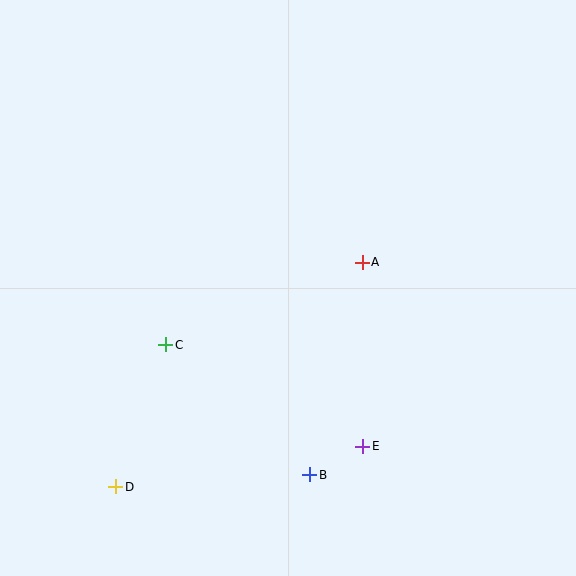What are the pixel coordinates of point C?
Point C is at (166, 345).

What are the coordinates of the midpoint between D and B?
The midpoint between D and B is at (213, 481).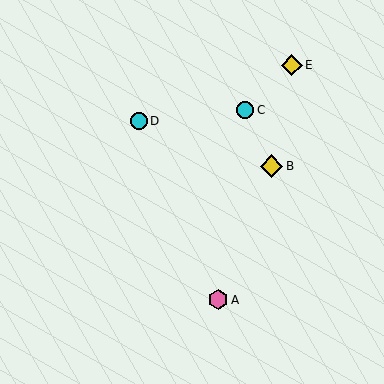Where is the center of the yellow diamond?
The center of the yellow diamond is at (272, 166).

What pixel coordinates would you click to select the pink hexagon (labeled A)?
Click at (218, 300) to select the pink hexagon A.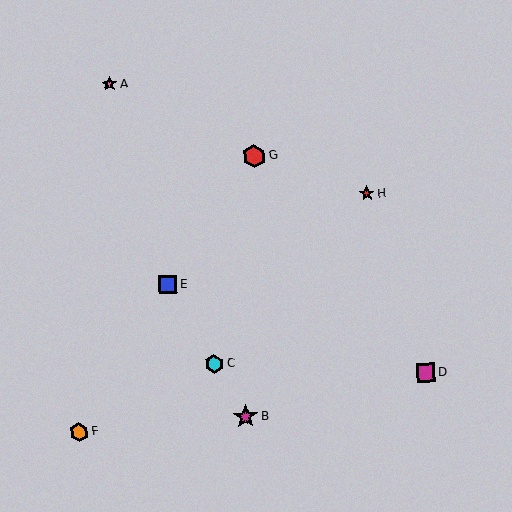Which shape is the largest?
The magenta star (labeled B) is the largest.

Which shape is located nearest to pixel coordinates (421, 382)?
The magenta square (labeled D) at (426, 373) is nearest to that location.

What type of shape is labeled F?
Shape F is an orange hexagon.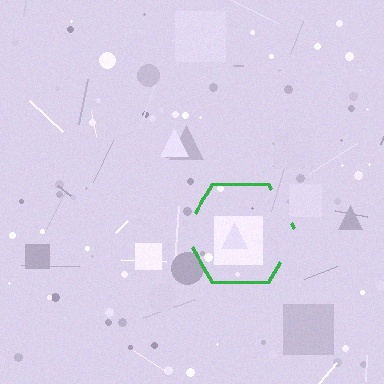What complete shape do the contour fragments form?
The contour fragments form a hexagon.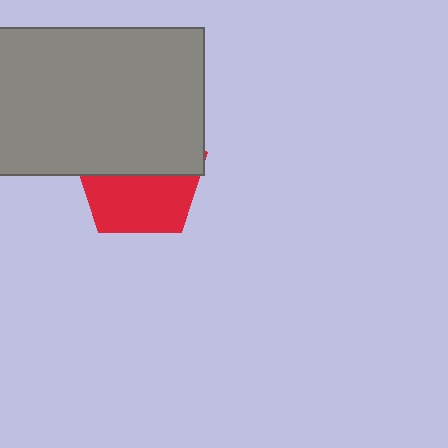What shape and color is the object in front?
The object in front is a gray rectangle.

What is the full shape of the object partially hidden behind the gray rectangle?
The partially hidden object is a red pentagon.